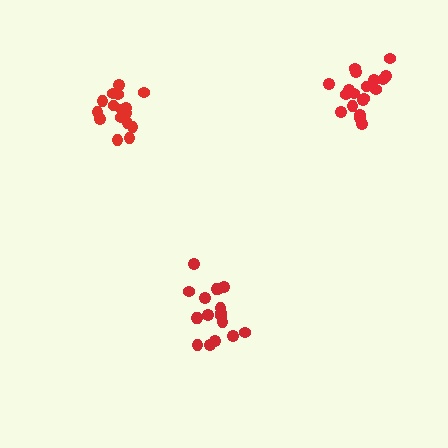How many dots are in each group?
Group 1: 19 dots, Group 2: 16 dots, Group 3: 18 dots (53 total).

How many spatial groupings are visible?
There are 3 spatial groupings.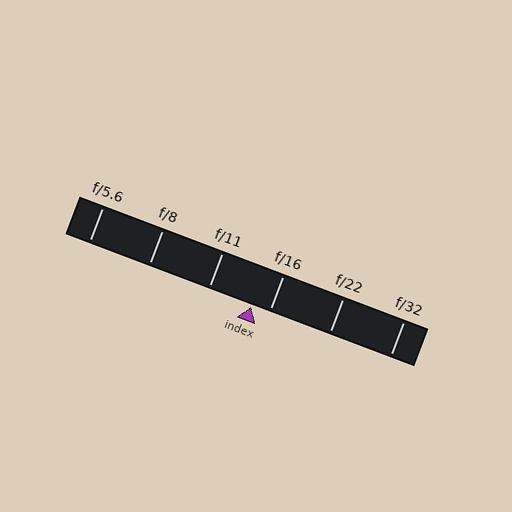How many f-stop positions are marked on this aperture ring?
There are 6 f-stop positions marked.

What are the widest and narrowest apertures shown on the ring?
The widest aperture shown is f/5.6 and the narrowest is f/32.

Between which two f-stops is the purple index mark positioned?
The index mark is between f/11 and f/16.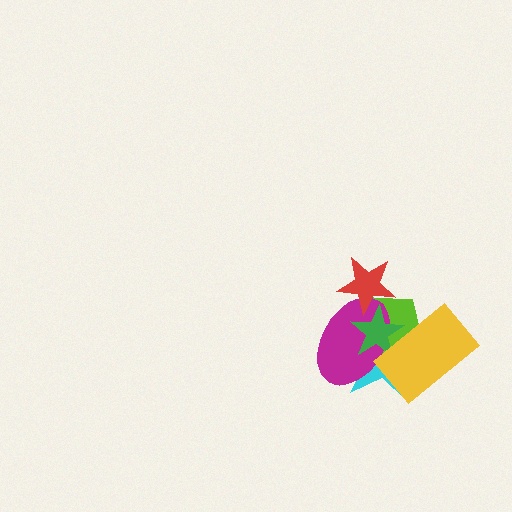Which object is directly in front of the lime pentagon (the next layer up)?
The magenta ellipse is directly in front of the lime pentagon.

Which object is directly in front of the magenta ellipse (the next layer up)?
The green star is directly in front of the magenta ellipse.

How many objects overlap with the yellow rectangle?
4 objects overlap with the yellow rectangle.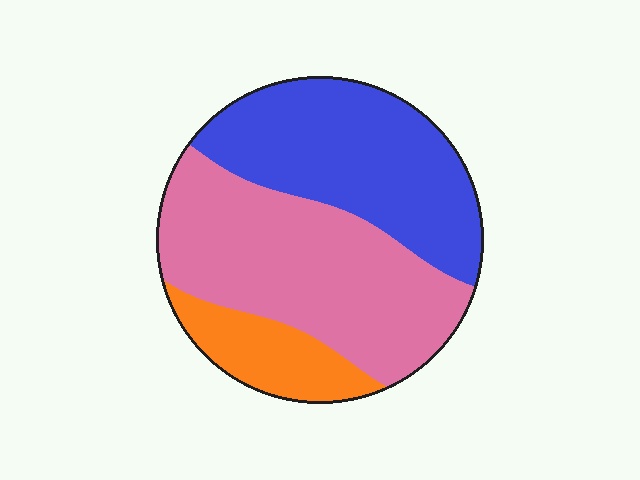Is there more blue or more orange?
Blue.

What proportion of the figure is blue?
Blue takes up between a third and a half of the figure.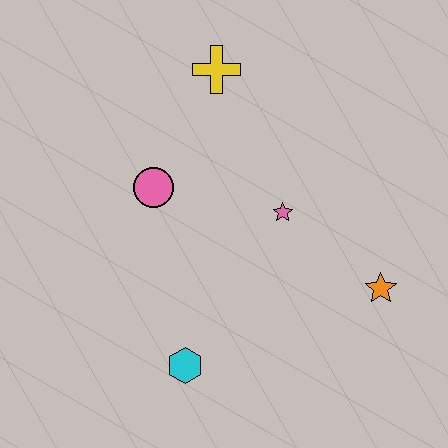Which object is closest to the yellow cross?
The pink circle is closest to the yellow cross.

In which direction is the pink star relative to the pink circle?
The pink star is to the right of the pink circle.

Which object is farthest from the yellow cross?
The cyan hexagon is farthest from the yellow cross.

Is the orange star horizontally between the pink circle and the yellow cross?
No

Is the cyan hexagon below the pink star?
Yes